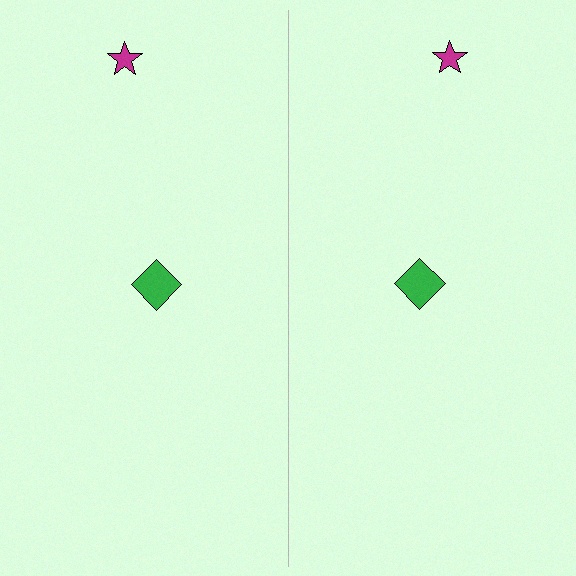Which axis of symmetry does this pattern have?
The pattern has a vertical axis of symmetry running through the center of the image.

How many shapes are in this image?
There are 4 shapes in this image.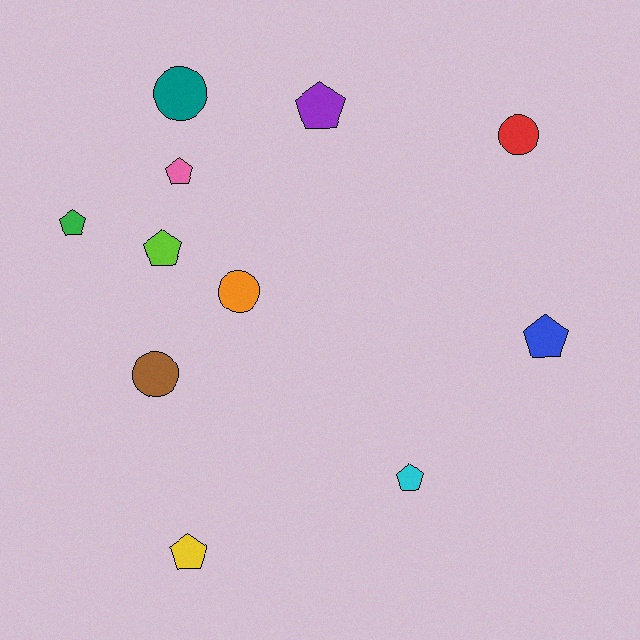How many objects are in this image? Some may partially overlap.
There are 11 objects.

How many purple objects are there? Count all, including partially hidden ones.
There is 1 purple object.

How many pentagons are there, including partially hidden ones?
There are 7 pentagons.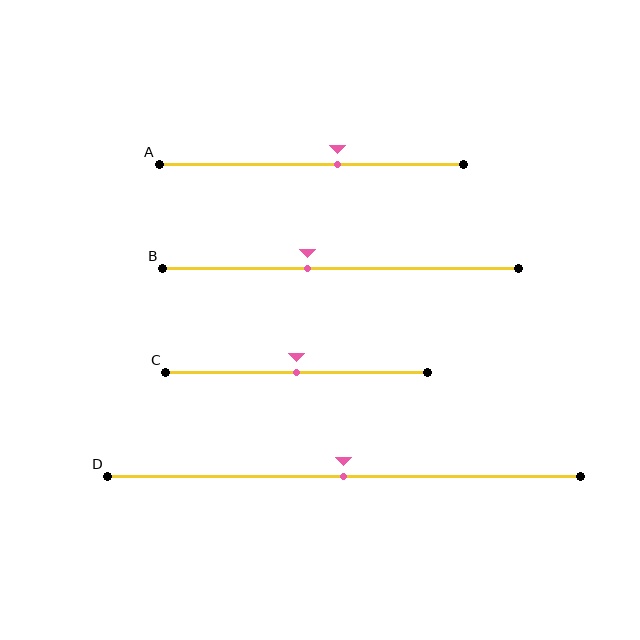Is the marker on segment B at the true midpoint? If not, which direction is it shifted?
No, the marker on segment B is shifted to the left by about 9% of the segment length.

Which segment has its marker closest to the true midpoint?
Segment C has its marker closest to the true midpoint.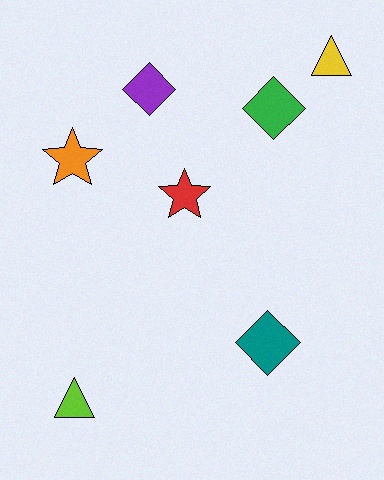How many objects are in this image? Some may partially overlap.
There are 7 objects.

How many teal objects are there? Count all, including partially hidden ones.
There is 1 teal object.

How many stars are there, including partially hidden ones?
There are 2 stars.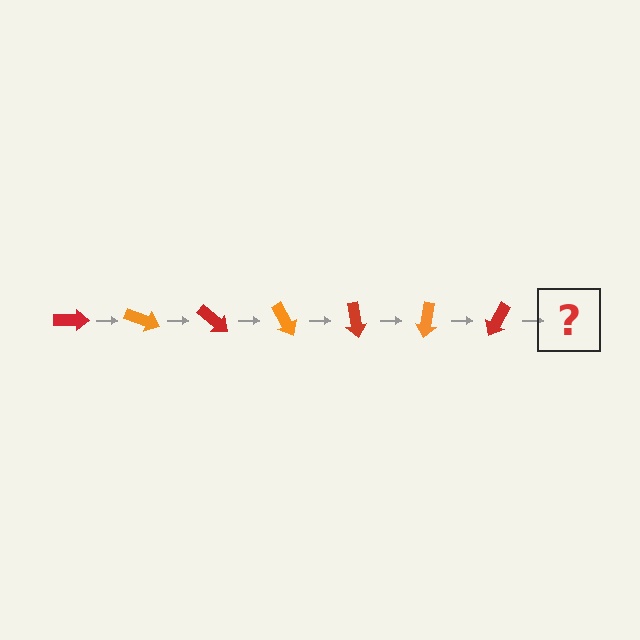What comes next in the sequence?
The next element should be an orange arrow, rotated 140 degrees from the start.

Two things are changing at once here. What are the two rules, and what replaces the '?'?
The two rules are that it rotates 20 degrees each step and the color cycles through red and orange. The '?' should be an orange arrow, rotated 140 degrees from the start.